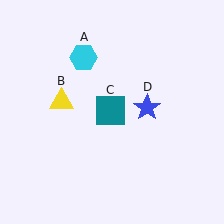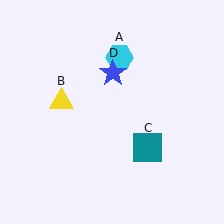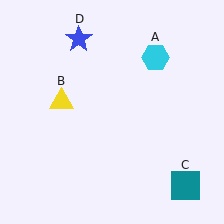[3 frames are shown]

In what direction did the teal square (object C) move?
The teal square (object C) moved down and to the right.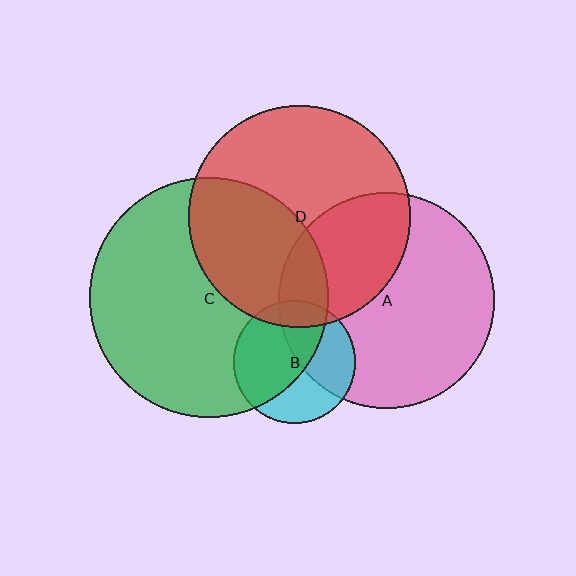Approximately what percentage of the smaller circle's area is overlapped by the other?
Approximately 40%.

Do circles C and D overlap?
Yes.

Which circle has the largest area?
Circle C (green).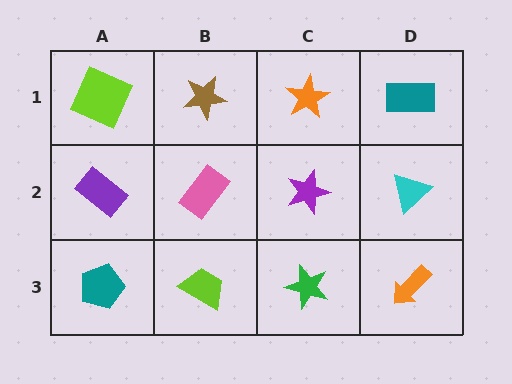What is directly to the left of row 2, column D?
A purple star.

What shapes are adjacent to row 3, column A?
A purple rectangle (row 2, column A), a lime trapezoid (row 3, column B).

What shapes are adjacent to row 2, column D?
A teal rectangle (row 1, column D), an orange arrow (row 3, column D), a purple star (row 2, column C).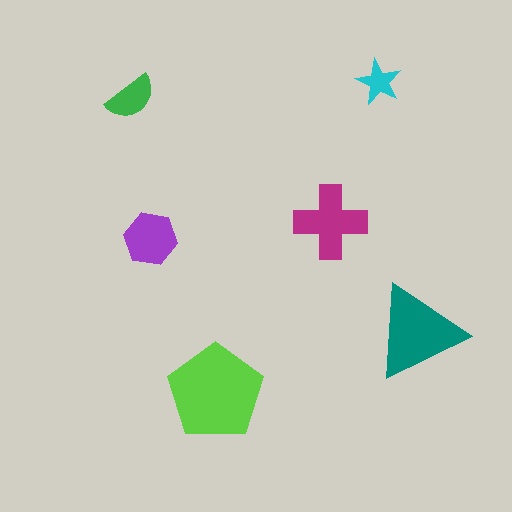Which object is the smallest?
The cyan star.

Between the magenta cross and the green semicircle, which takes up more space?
The magenta cross.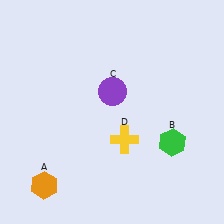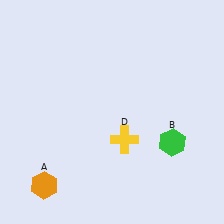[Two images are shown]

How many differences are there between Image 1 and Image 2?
There is 1 difference between the two images.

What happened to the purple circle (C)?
The purple circle (C) was removed in Image 2. It was in the top-right area of Image 1.